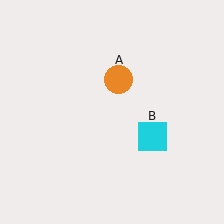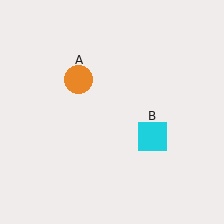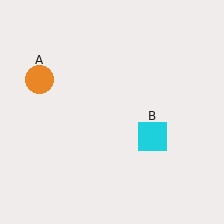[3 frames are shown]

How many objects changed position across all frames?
1 object changed position: orange circle (object A).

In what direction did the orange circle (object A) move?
The orange circle (object A) moved left.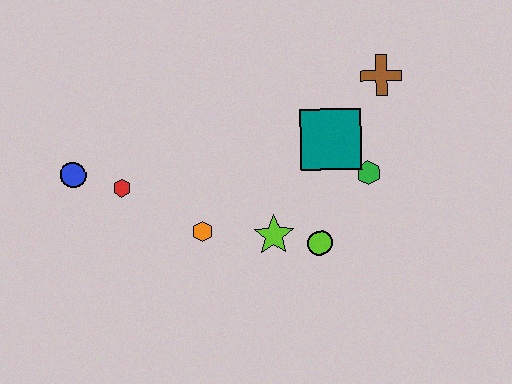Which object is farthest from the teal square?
The blue circle is farthest from the teal square.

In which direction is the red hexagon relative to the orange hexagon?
The red hexagon is to the left of the orange hexagon.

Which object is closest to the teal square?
The green hexagon is closest to the teal square.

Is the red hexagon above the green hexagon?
No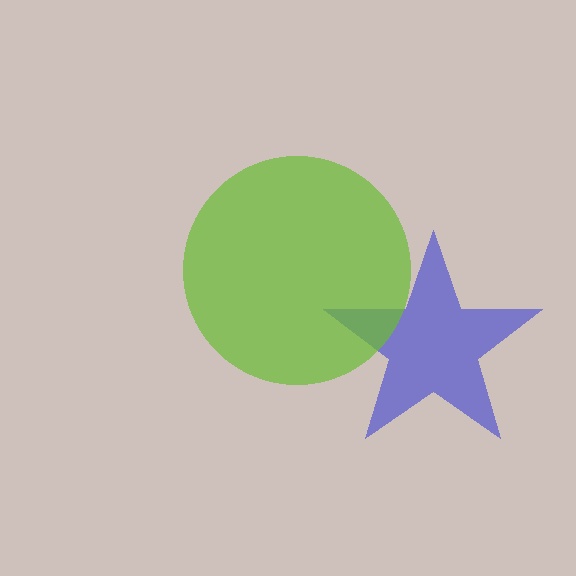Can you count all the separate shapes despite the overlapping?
Yes, there are 2 separate shapes.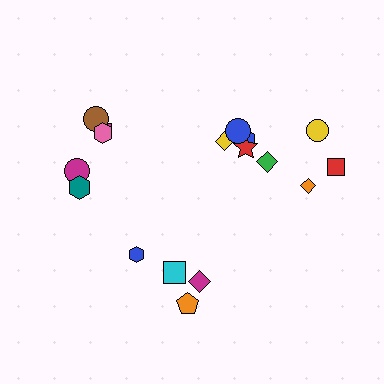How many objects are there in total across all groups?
There are 17 objects.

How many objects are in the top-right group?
There are 8 objects.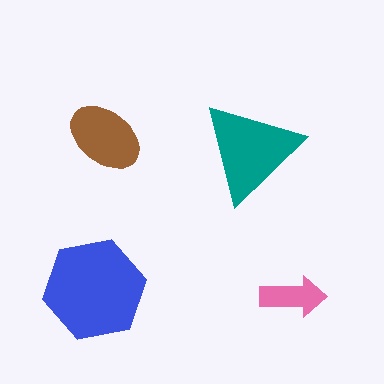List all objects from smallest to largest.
The pink arrow, the brown ellipse, the teal triangle, the blue hexagon.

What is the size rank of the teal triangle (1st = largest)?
2nd.